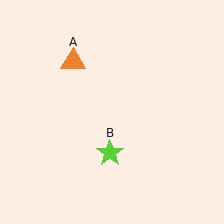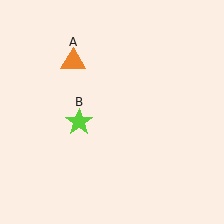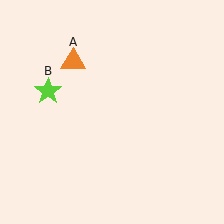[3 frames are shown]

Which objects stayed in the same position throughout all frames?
Orange triangle (object A) remained stationary.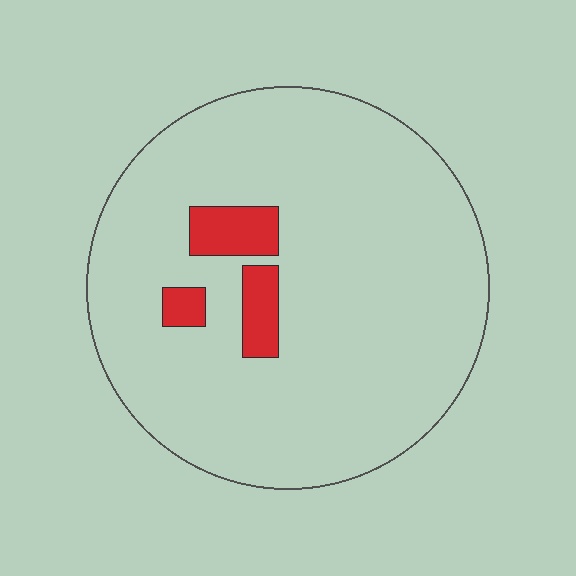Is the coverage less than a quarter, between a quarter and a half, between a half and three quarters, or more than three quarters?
Less than a quarter.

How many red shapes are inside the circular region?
3.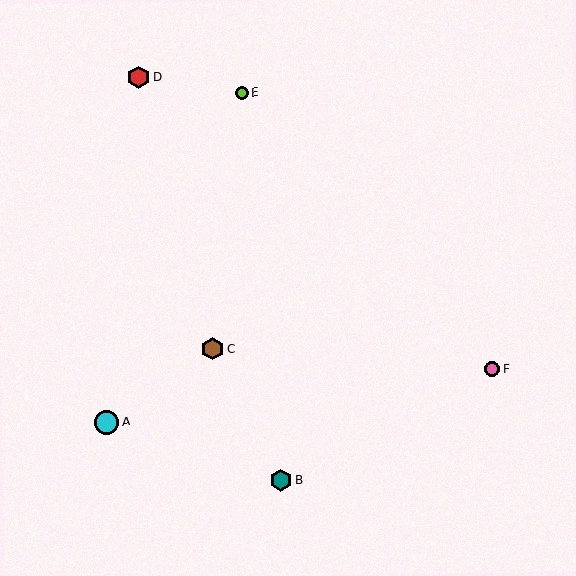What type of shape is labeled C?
Shape C is a brown hexagon.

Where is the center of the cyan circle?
The center of the cyan circle is at (107, 422).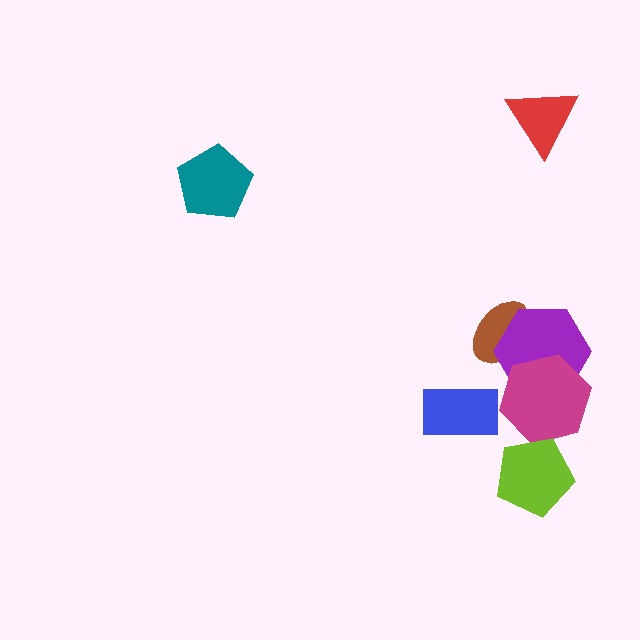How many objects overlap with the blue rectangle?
0 objects overlap with the blue rectangle.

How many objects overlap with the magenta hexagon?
2 objects overlap with the magenta hexagon.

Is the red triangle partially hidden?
No, no other shape covers it.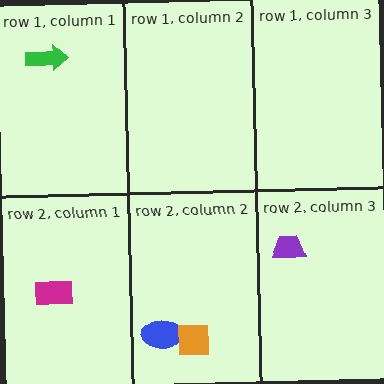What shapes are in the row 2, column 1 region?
The magenta rectangle.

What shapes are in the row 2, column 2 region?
The blue ellipse, the orange square.